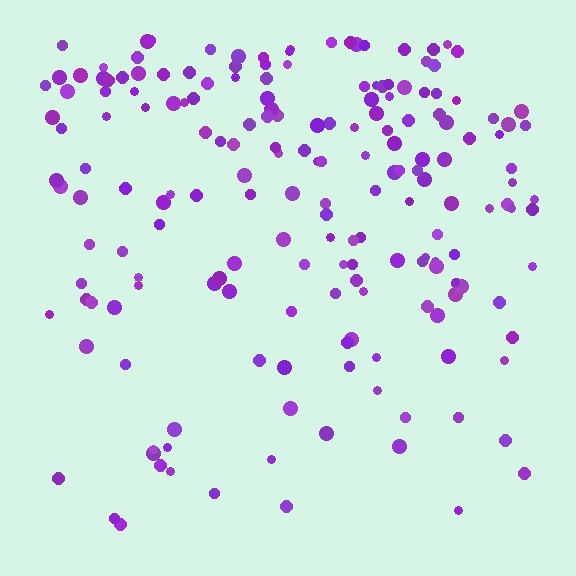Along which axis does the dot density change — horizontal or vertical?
Vertical.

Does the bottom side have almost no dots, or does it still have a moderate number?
Still a moderate number, just noticeably fewer than the top.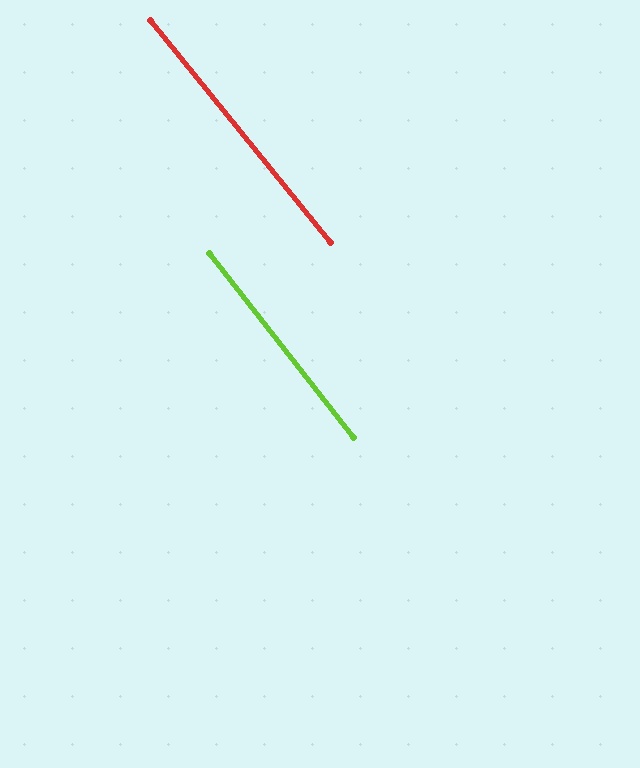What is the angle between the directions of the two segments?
Approximately 1 degree.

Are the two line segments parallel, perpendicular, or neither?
Parallel — their directions differ by only 1.0°.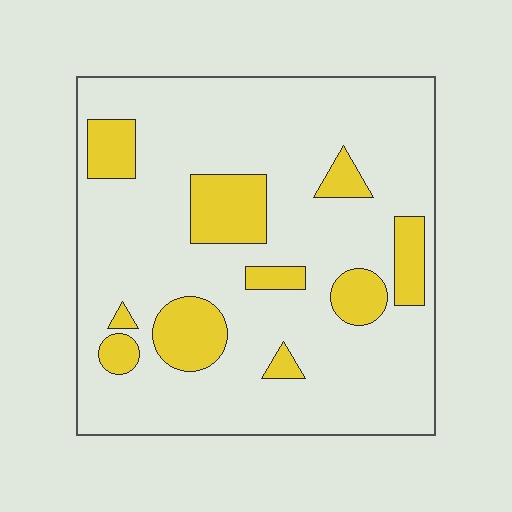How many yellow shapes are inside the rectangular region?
10.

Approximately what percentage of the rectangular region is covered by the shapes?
Approximately 20%.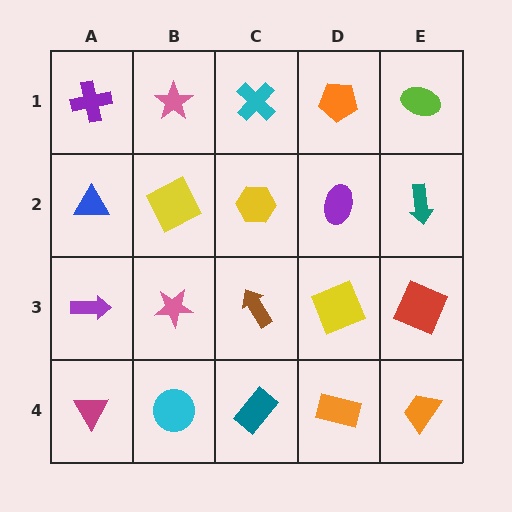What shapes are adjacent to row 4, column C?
A brown arrow (row 3, column C), a cyan circle (row 4, column B), an orange rectangle (row 4, column D).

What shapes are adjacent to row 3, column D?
A purple ellipse (row 2, column D), an orange rectangle (row 4, column D), a brown arrow (row 3, column C), a red square (row 3, column E).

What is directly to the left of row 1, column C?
A pink star.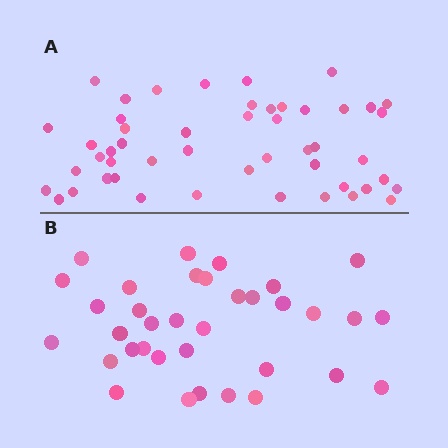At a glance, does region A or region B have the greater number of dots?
Region A (the top region) has more dots.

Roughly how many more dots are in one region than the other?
Region A has approximately 15 more dots than region B.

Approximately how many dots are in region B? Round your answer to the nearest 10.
About 40 dots. (The exact count is 35, which rounds to 40.)